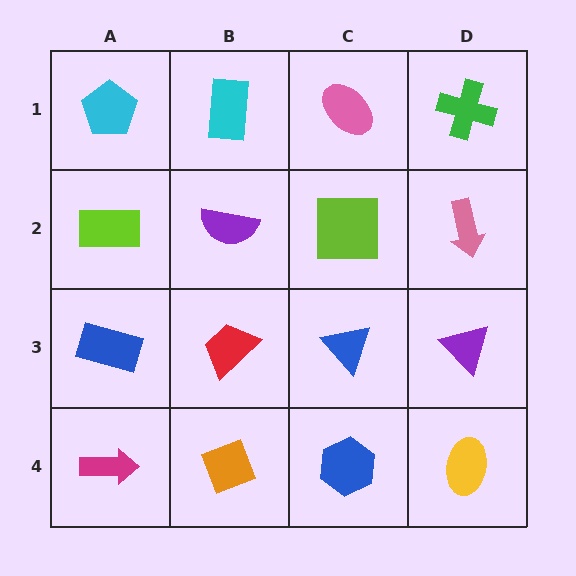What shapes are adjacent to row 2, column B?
A cyan rectangle (row 1, column B), a red trapezoid (row 3, column B), a lime rectangle (row 2, column A), a lime square (row 2, column C).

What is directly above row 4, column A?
A blue rectangle.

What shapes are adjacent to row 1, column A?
A lime rectangle (row 2, column A), a cyan rectangle (row 1, column B).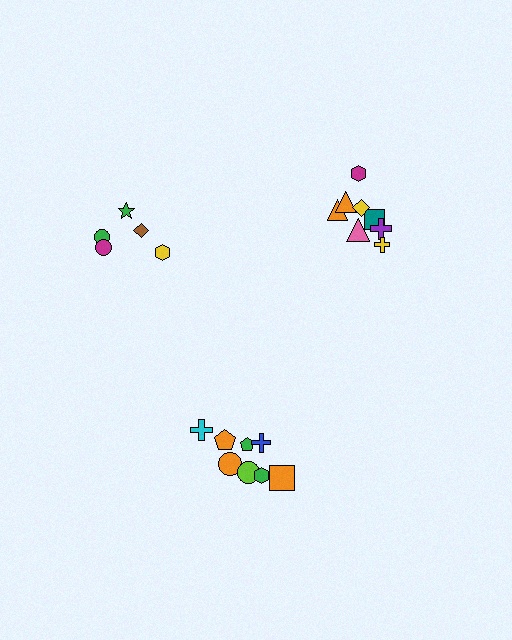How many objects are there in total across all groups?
There are 21 objects.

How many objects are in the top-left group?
There are 5 objects.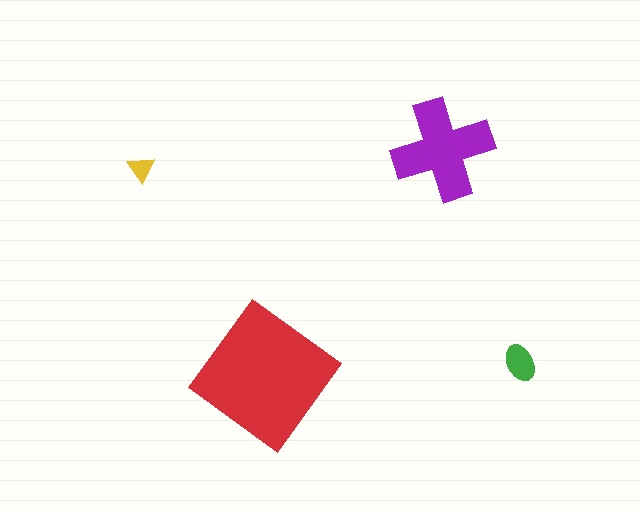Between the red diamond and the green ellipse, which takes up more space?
The red diamond.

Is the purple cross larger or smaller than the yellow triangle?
Larger.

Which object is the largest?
The red diamond.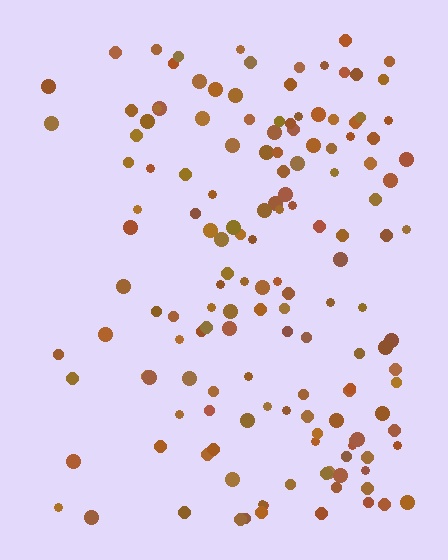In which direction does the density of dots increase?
From left to right, with the right side densest.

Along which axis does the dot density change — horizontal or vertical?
Horizontal.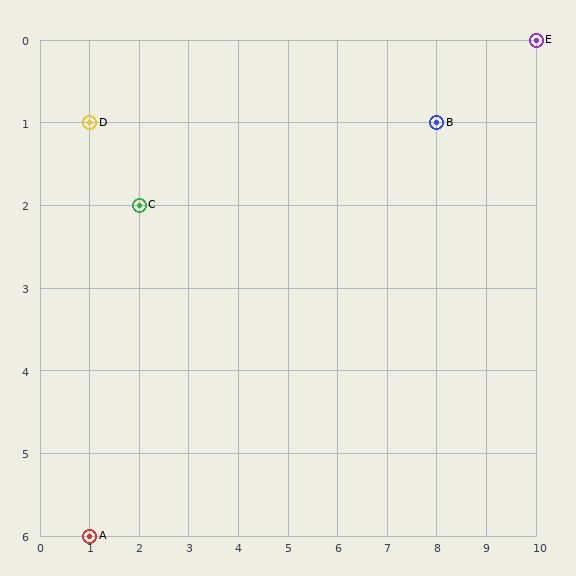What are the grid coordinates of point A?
Point A is at grid coordinates (1, 6).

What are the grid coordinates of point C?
Point C is at grid coordinates (2, 2).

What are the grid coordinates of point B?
Point B is at grid coordinates (8, 1).